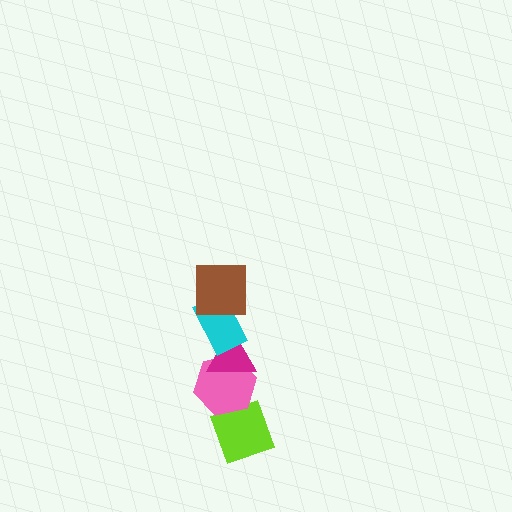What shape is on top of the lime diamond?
The pink hexagon is on top of the lime diamond.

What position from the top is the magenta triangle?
The magenta triangle is 3rd from the top.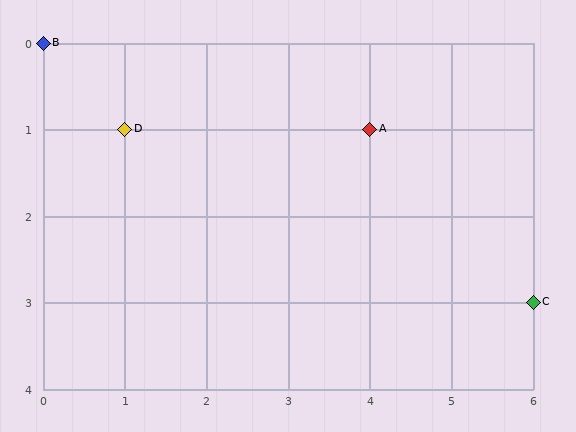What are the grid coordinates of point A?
Point A is at grid coordinates (4, 1).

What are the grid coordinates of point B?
Point B is at grid coordinates (0, 0).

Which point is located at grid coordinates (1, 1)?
Point D is at (1, 1).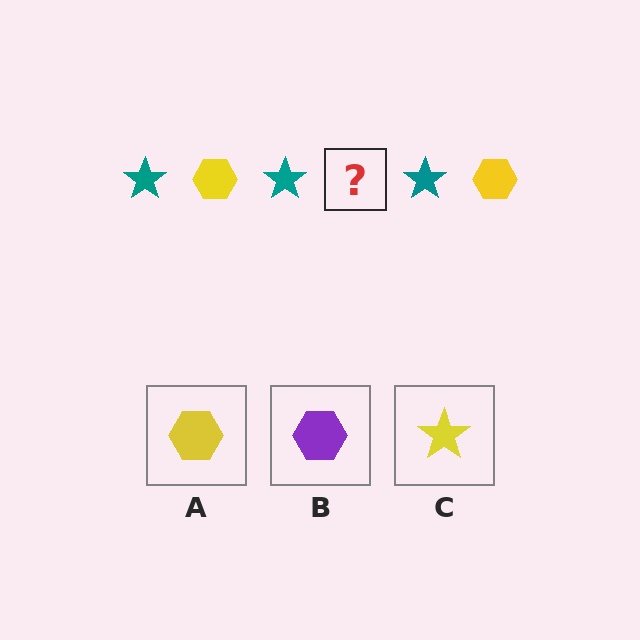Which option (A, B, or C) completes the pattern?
A.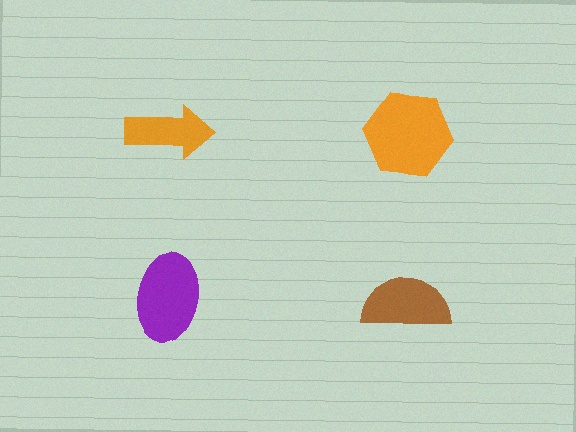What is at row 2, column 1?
A purple ellipse.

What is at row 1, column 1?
An orange arrow.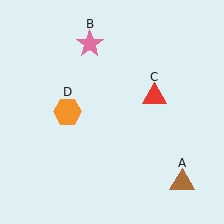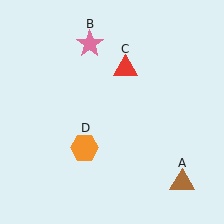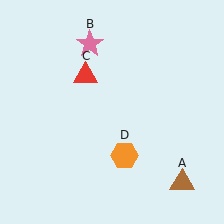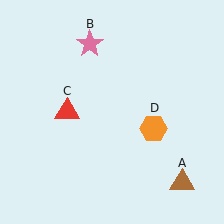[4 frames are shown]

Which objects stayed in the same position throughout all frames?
Brown triangle (object A) and pink star (object B) remained stationary.